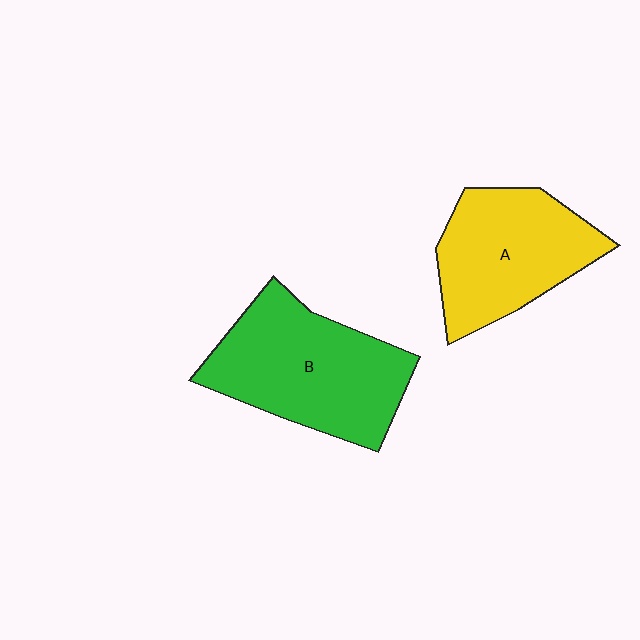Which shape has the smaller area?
Shape A (yellow).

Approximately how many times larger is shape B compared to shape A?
Approximately 1.2 times.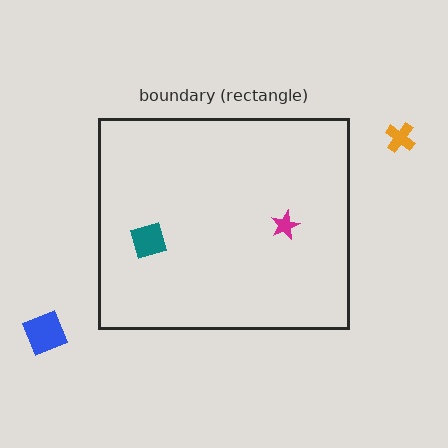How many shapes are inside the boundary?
2 inside, 2 outside.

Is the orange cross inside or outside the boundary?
Outside.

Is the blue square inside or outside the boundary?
Outside.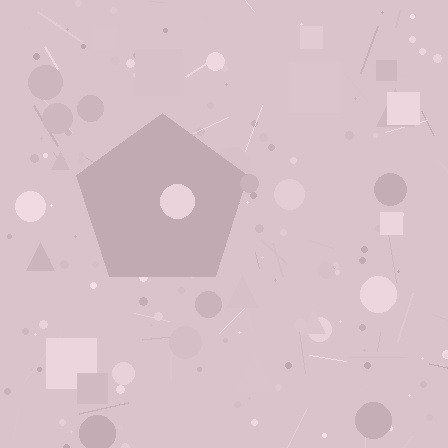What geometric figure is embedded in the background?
A pentagon is embedded in the background.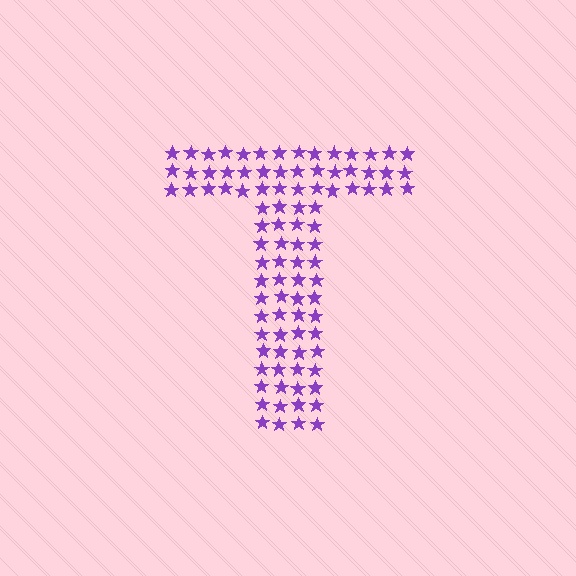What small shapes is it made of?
It is made of small stars.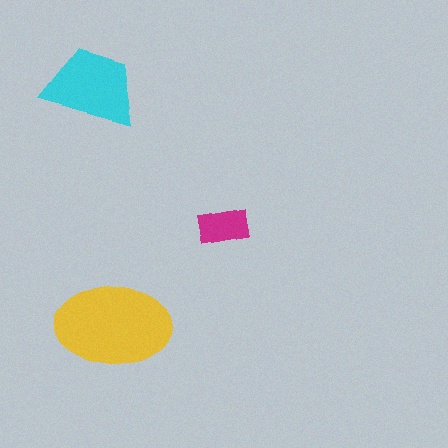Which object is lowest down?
The yellow ellipse is bottommost.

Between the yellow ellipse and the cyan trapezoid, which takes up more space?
The yellow ellipse.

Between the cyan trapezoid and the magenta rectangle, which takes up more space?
The cyan trapezoid.